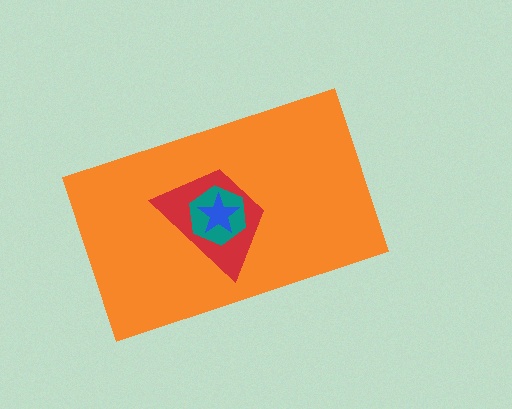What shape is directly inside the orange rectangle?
The red trapezoid.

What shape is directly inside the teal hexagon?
The blue star.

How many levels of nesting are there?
4.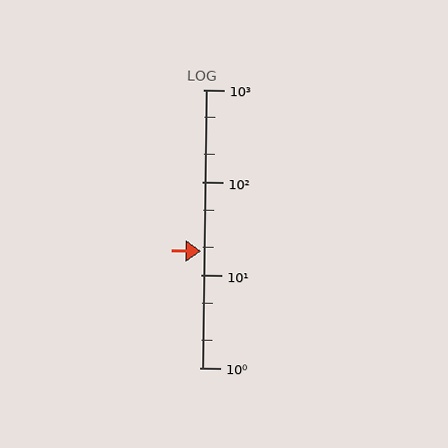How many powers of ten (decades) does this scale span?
The scale spans 3 decades, from 1 to 1000.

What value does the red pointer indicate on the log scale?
The pointer indicates approximately 18.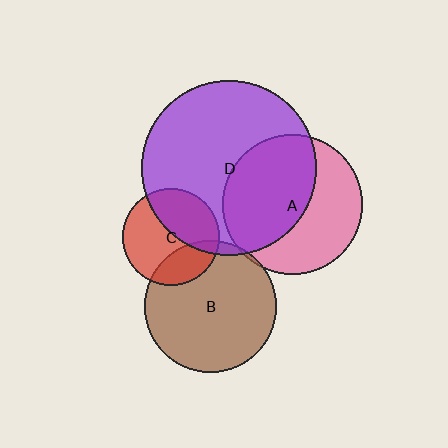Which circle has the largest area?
Circle D (purple).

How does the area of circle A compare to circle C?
Approximately 2.1 times.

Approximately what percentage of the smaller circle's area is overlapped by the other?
Approximately 25%.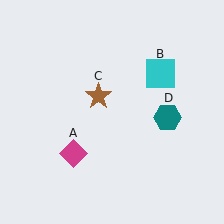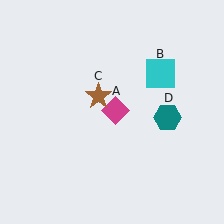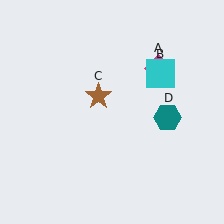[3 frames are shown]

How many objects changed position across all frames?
1 object changed position: magenta diamond (object A).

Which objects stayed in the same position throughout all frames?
Cyan square (object B) and brown star (object C) and teal hexagon (object D) remained stationary.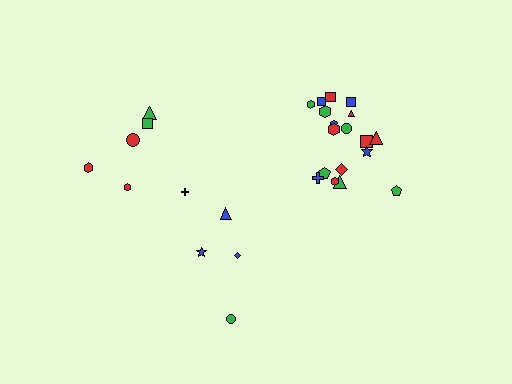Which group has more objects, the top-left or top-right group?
The top-right group.